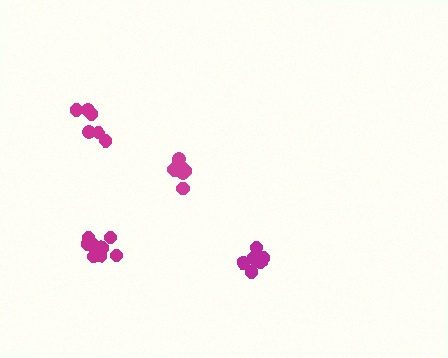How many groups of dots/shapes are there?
There are 4 groups.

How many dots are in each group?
Group 1: 9 dots, Group 2: 6 dots, Group 3: 7 dots, Group 4: 10 dots (32 total).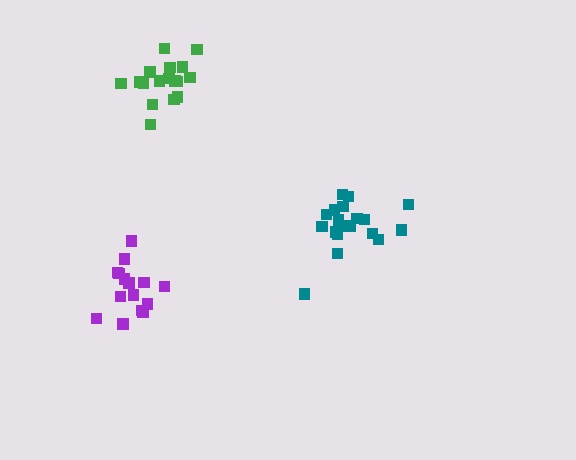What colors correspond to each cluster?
The clusters are colored: green, purple, teal.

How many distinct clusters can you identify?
There are 3 distinct clusters.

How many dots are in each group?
Group 1: 17 dots, Group 2: 15 dots, Group 3: 19 dots (51 total).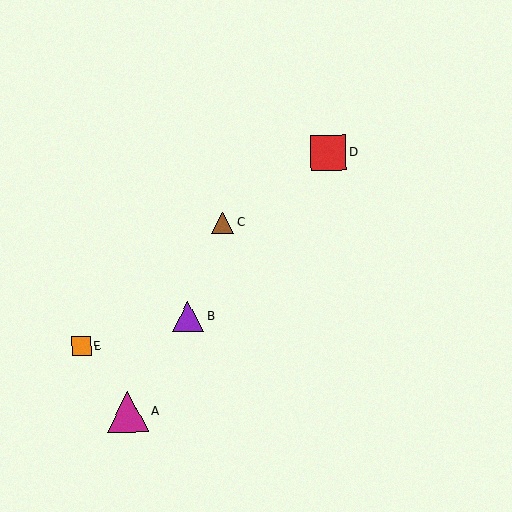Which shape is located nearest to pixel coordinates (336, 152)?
The red square (labeled D) at (328, 153) is nearest to that location.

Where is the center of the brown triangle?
The center of the brown triangle is at (223, 223).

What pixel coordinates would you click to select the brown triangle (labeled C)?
Click at (223, 223) to select the brown triangle C.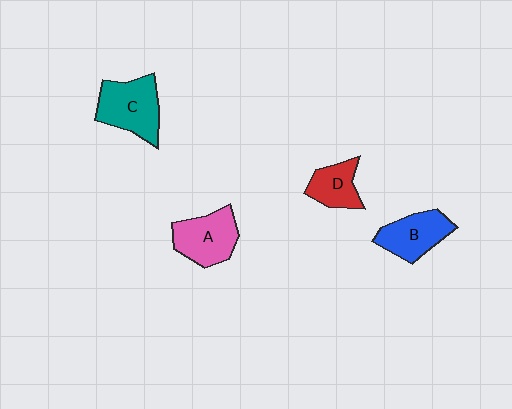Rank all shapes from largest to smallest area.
From largest to smallest: C (teal), A (pink), B (blue), D (red).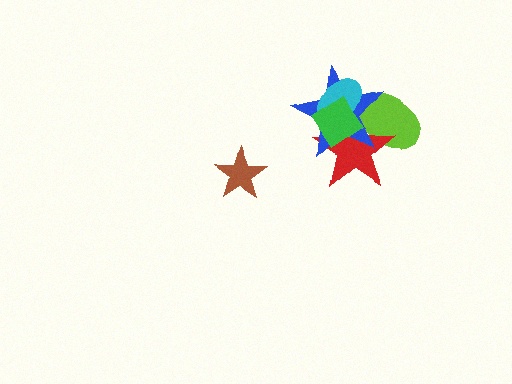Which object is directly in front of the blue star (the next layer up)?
The cyan ellipse is directly in front of the blue star.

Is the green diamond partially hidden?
No, no other shape covers it.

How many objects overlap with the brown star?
0 objects overlap with the brown star.